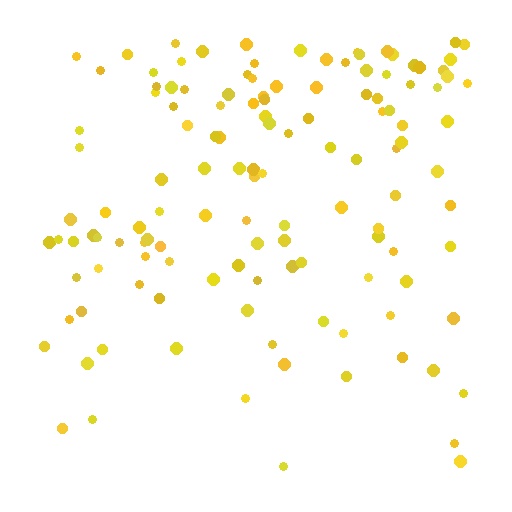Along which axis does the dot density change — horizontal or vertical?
Vertical.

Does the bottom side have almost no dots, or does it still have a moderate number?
Still a moderate number, just noticeably fewer than the top.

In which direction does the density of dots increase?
From bottom to top, with the top side densest.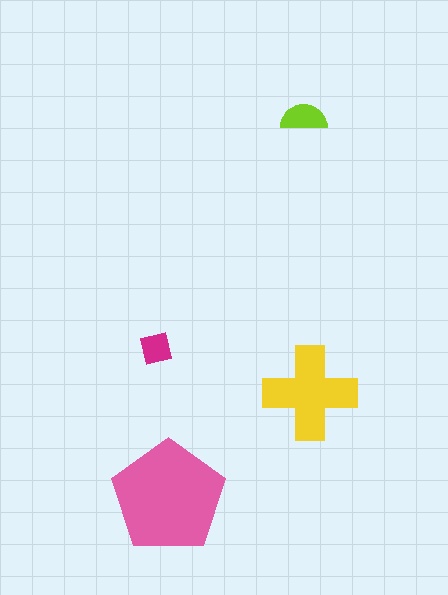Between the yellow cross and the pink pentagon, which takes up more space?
The pink pentagon.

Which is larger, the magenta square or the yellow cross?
The yellow cross.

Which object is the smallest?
The magenta square.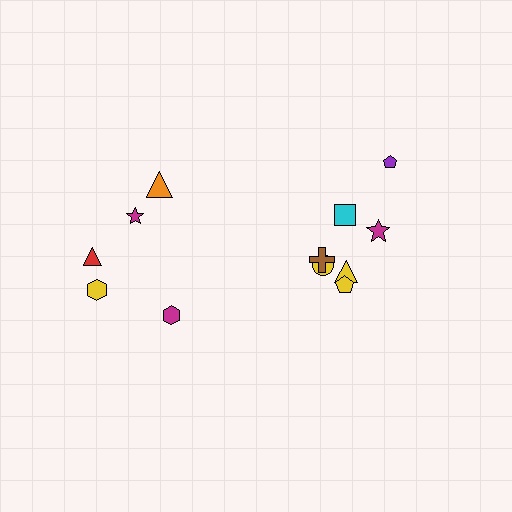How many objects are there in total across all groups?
There are 12 objects.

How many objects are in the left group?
There are 5 objects.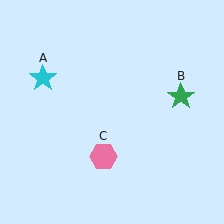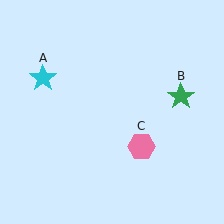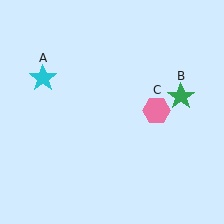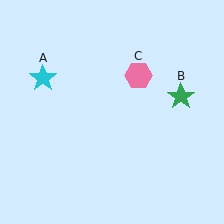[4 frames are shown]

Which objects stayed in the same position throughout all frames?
Cyan star (object A) and green star (object B) remained stationary.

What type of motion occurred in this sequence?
The pink hexagon (object C) rotated counterclockwise around the center of the scene.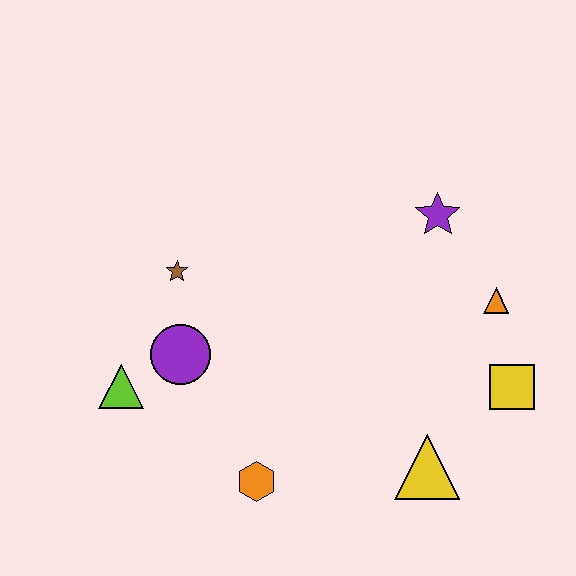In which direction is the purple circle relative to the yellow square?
The purple circle is to the left of the yellow square.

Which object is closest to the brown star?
The purple circle is closest to the brown star.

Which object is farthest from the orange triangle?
The lime triangle is farthest from the orange triangle.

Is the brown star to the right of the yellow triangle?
No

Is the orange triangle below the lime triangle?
No